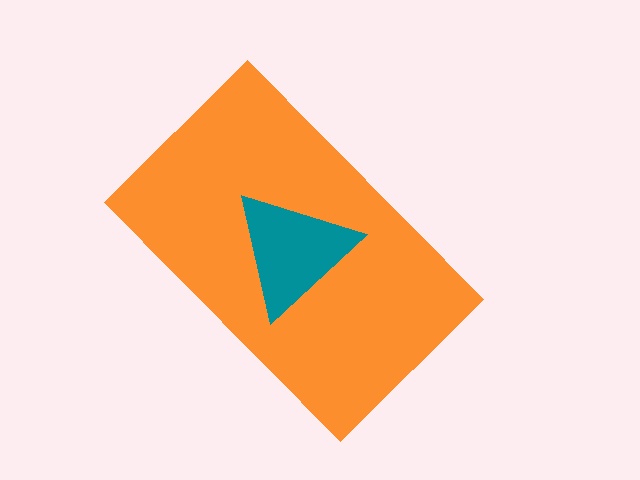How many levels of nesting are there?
2.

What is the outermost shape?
The orange rectangle.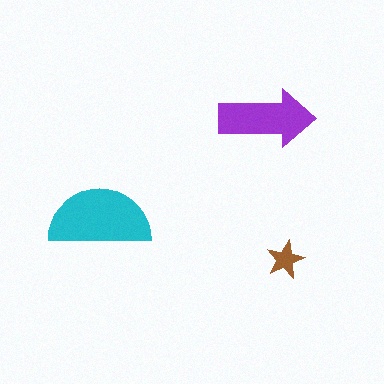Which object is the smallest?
The brown star.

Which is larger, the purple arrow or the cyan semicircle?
The cyan semicircle.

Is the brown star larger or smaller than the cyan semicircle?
Smaller.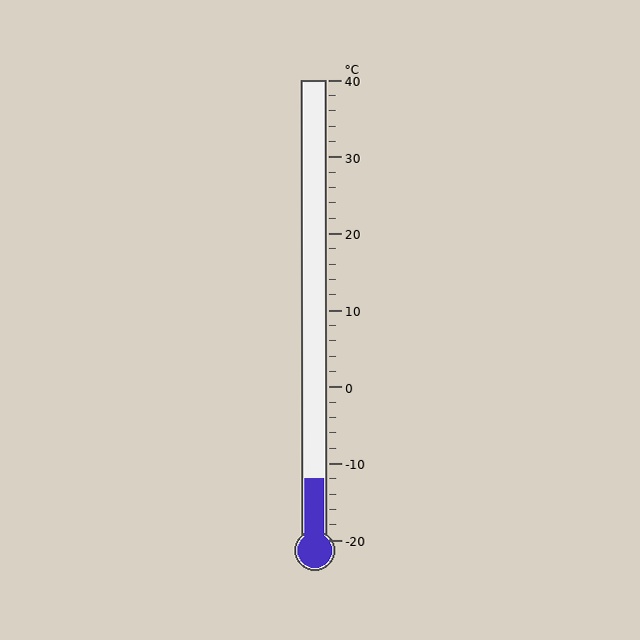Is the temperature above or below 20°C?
The temperature is below 20°C.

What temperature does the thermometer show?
The thermometer shows approximately -12°C.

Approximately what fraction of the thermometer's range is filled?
The thermometer is filled to approximately 15% of its range.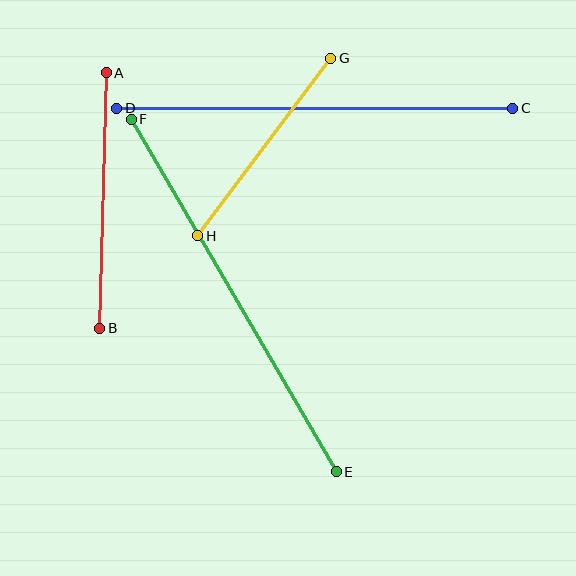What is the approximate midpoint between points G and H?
The midpoint is at approximately (264, 147) pixels.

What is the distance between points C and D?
The distance is approximately 396 pixels.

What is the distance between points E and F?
The distance is approximately 408 pixels.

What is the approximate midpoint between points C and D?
The midpoint is at approximately (315, 108) pixels.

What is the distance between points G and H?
The distance is approximately 221 pixels.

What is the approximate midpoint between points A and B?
The midpoint is at approximately (103, 200) pixels.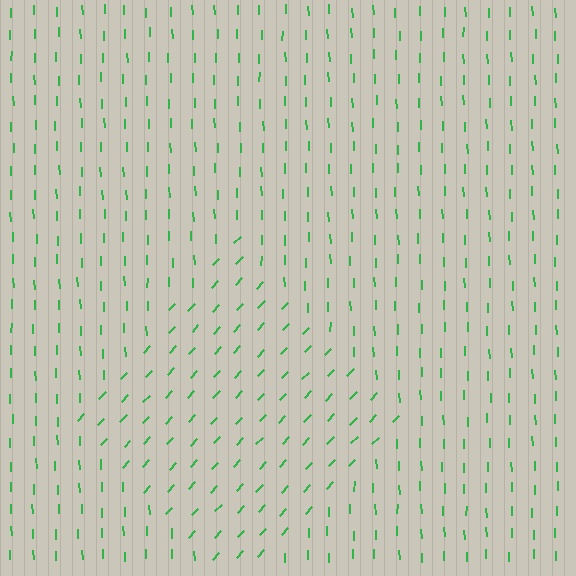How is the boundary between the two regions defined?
The boundary is defined purely by a change in line orientation (approximately 45 degrees difference). All lines are the same color and thickness.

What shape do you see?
I see a diamond.